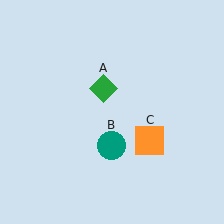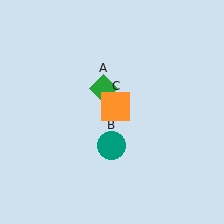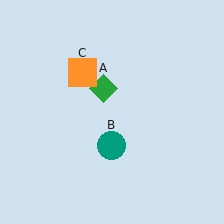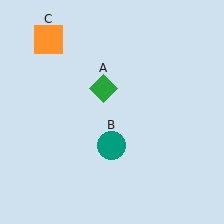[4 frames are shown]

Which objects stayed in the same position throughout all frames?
Green diamond (object A) and teal circle (object B) remained stationary.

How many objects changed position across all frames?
1 object changed position: orange square (object C).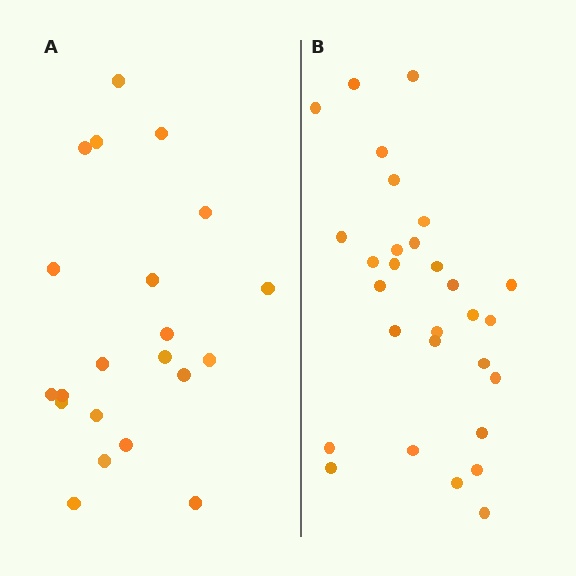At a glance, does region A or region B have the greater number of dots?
Region B (the right region) has more dots.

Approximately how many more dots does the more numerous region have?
Region B has roughly 8 or so more dots than region A.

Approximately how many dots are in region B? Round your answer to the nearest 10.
About 30 dots. (The exact count is 29, which rounds to 30.)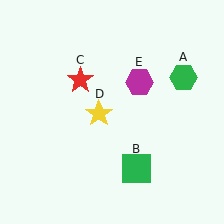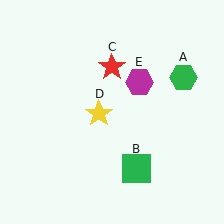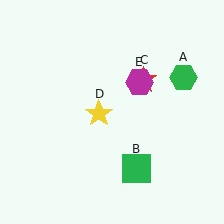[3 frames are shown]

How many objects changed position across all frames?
1 object changed position: red star (object C).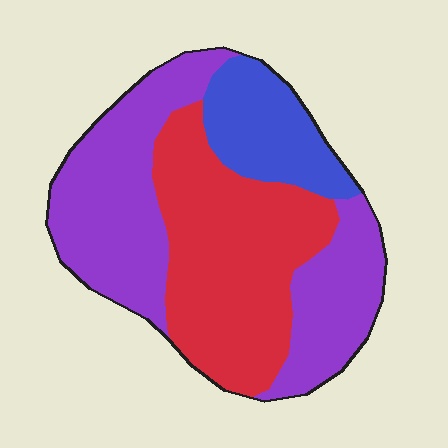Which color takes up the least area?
Blue, at roughly 15%.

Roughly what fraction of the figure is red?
Red takes up about two fifths (2/5) of the figure.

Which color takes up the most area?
Purple, at roughly 45%.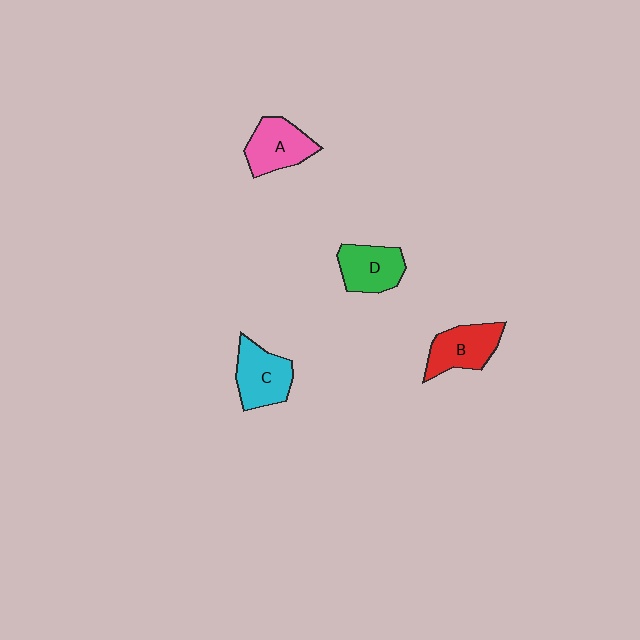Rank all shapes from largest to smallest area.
From largest to smallest: C (cyan), B (red), A (pink), D (green).